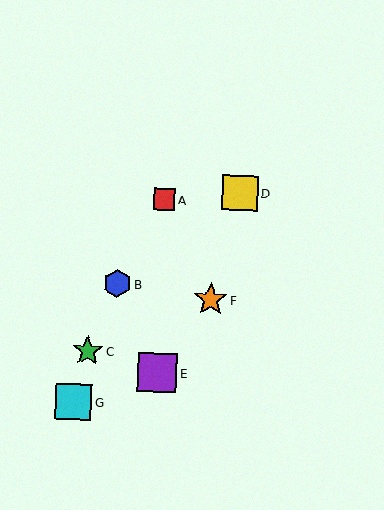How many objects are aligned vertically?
2 objects (A, E) are aligned vertically.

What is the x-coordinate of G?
Object G is at x≈73.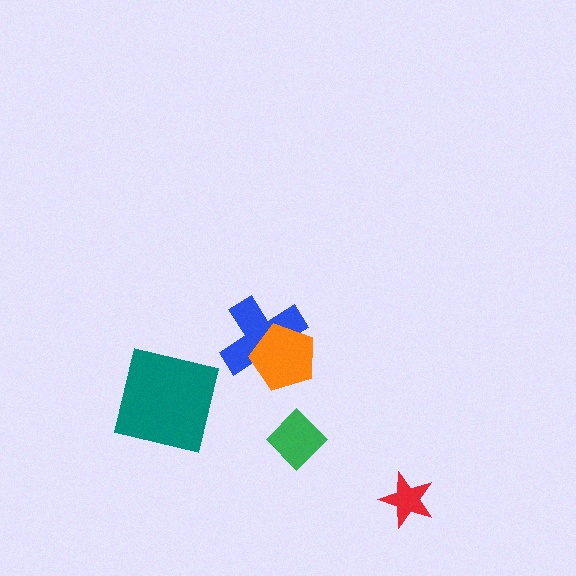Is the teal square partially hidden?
No, no other shape covers it.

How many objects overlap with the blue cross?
1 object overlaps with the blue cross.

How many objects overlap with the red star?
0 objects overlap with the red star.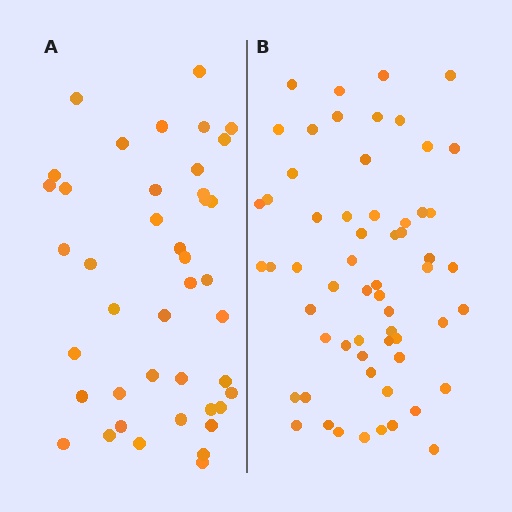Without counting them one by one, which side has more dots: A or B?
Region B (the right region) has more dots.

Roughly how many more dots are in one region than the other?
Region B has approximately 20 more dots than region A.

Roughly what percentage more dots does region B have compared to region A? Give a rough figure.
About 45% more.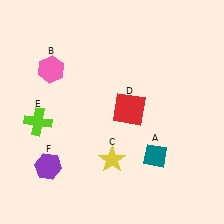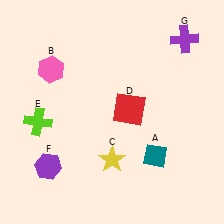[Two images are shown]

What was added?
A purple cross (G) was added in Image 2.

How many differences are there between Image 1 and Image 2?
There is 1 difference between the two images.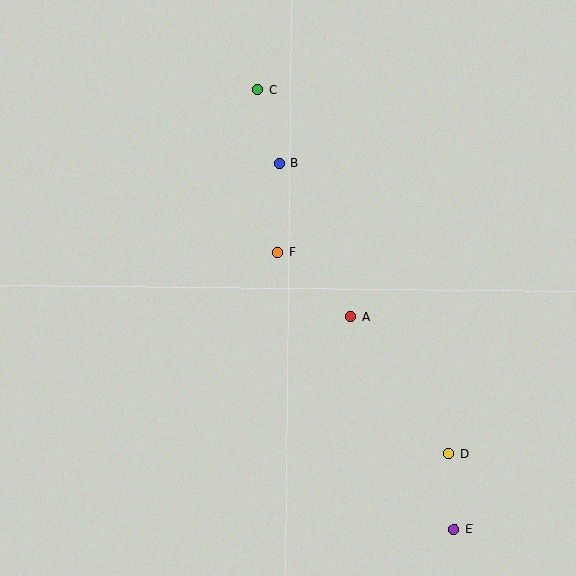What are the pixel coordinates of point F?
Point F is at (278, 252).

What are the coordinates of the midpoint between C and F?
The midpoint between C and F is at (268, 171).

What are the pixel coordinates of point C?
Point C is at (258, 89).